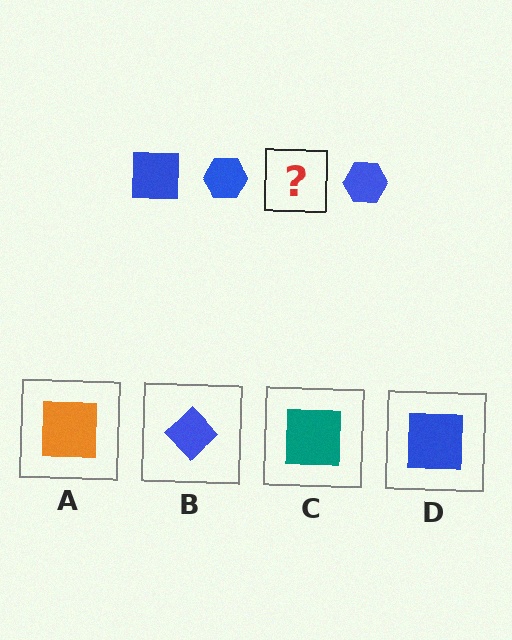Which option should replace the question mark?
Option D.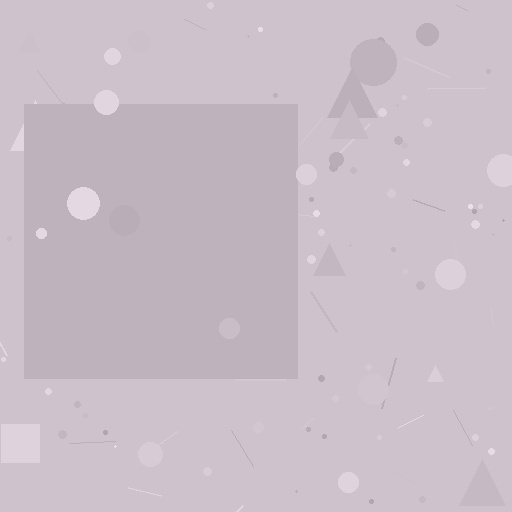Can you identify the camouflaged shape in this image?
The camouflaged shape is a square.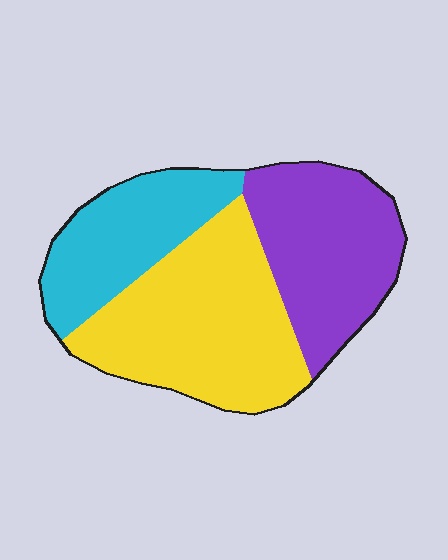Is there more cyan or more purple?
Purple.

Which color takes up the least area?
Cyan, at roughly 25%.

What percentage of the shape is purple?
Purple covers about 30% of the shape.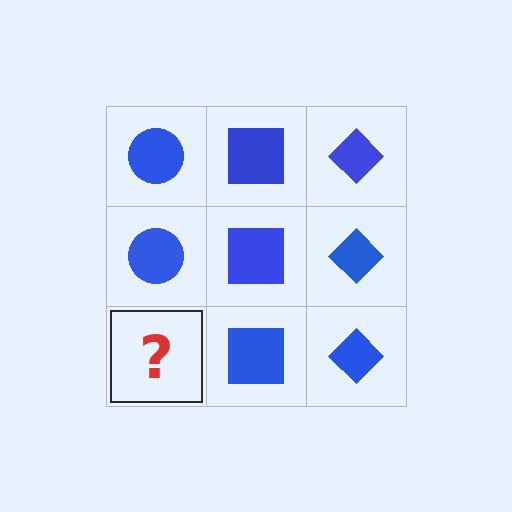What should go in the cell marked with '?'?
The missing cell should contain a blue circle.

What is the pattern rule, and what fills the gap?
The rule is that each column has a consistent shape. The gap should be filled with a blue circle.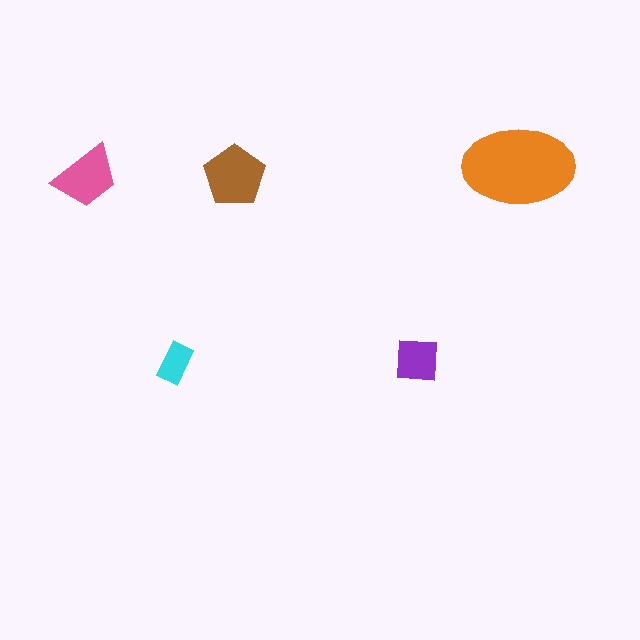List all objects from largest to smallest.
The orange ellipse, the brown pentagon, the pink trapezoid, the purple square, the cyan rectangle.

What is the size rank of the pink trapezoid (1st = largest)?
3rd.